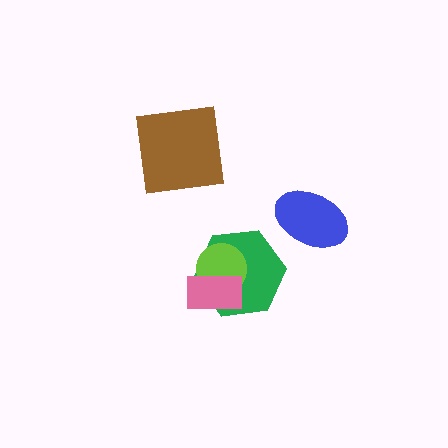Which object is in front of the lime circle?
The pink rectangle is in front of the lime circle.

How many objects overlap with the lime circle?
2 objects overlap with the lime circle.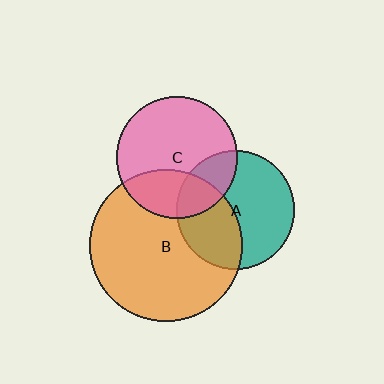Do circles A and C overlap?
Yes.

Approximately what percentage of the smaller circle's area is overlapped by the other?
Approximately 25%.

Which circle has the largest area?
Circle B (orange).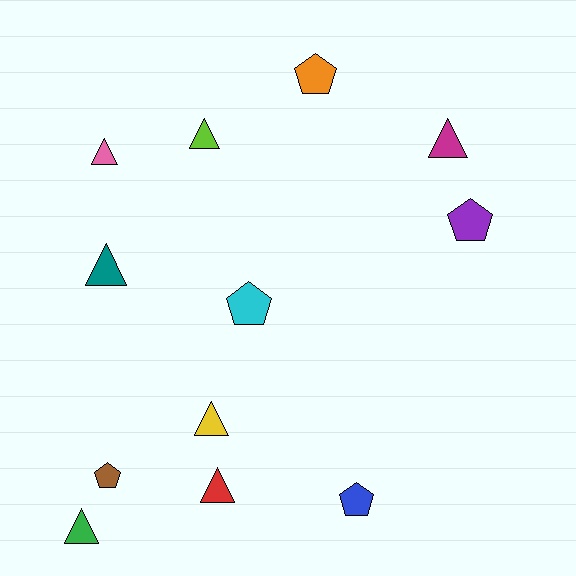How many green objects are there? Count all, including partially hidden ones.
There is 1 green object.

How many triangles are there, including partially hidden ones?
There are 7 triangles.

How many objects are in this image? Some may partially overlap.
There are 12 objects.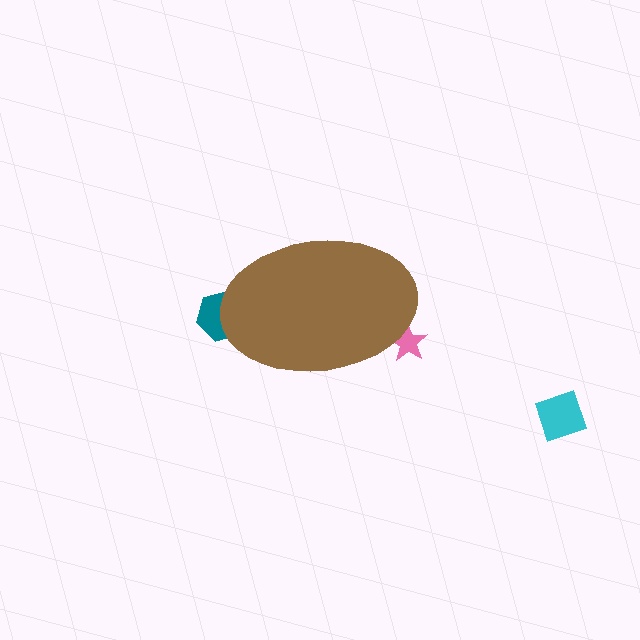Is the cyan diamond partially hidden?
No, the cyan diamond is fully visible.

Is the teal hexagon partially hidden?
Yes, the teal hexagon is partially hidden behind the brown ellipse.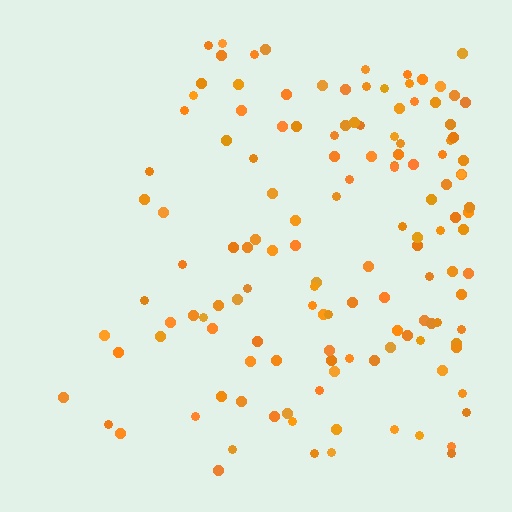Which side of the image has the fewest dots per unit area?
The left.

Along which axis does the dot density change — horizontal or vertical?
Horizontal.